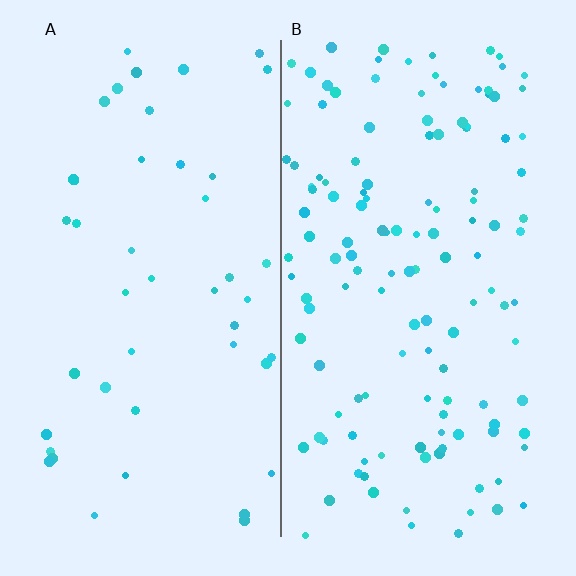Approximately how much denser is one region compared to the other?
Approximately 3.0× — region B over region A.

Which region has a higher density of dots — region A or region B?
B (the right).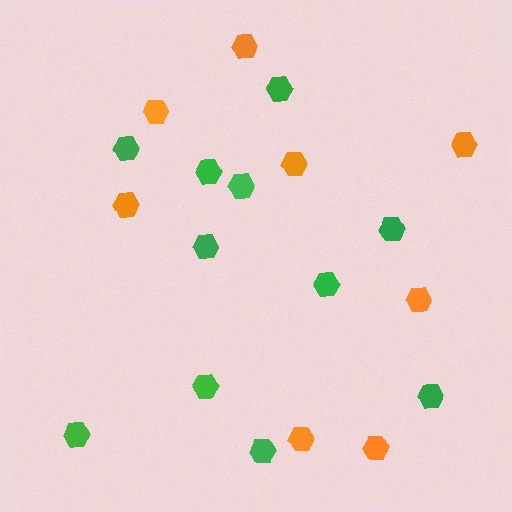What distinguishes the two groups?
There are 2 groups: one group of orange hexagons (8) and one group of green hexagons (11).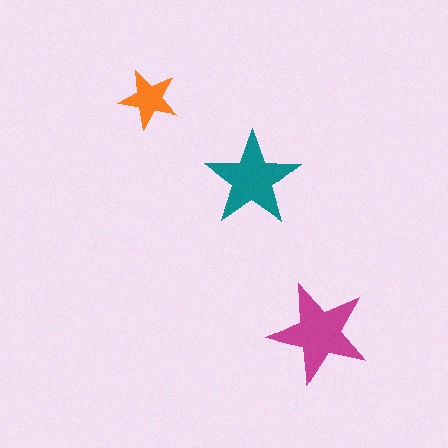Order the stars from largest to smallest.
the magenta one, the teal one, the orange one.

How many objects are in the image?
There are 3 objects in the image.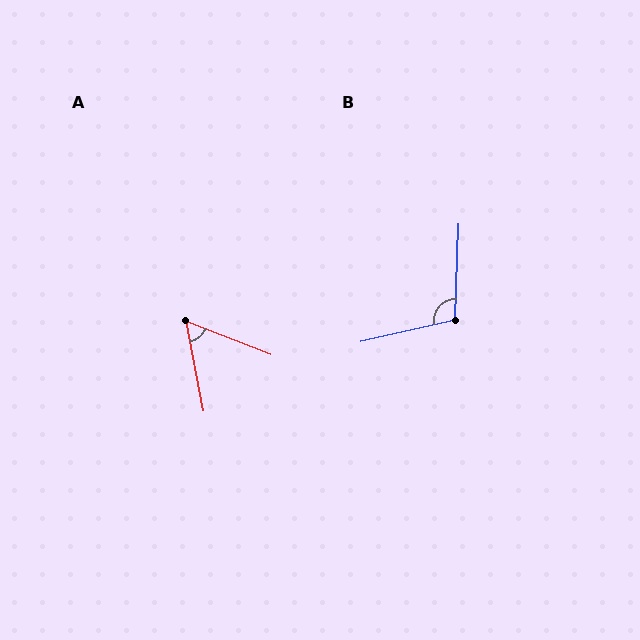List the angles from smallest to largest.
A (58°), B (105°).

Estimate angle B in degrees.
Approximately 105 degrees.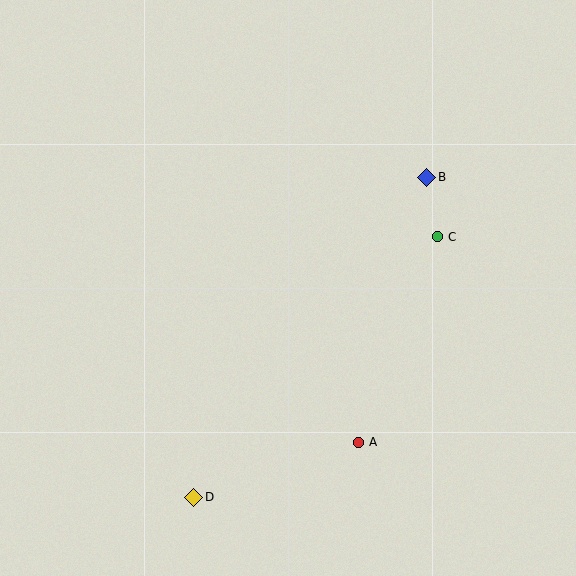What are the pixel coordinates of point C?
Point C is at (437, 237).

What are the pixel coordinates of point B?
Point B is at (427, 177).